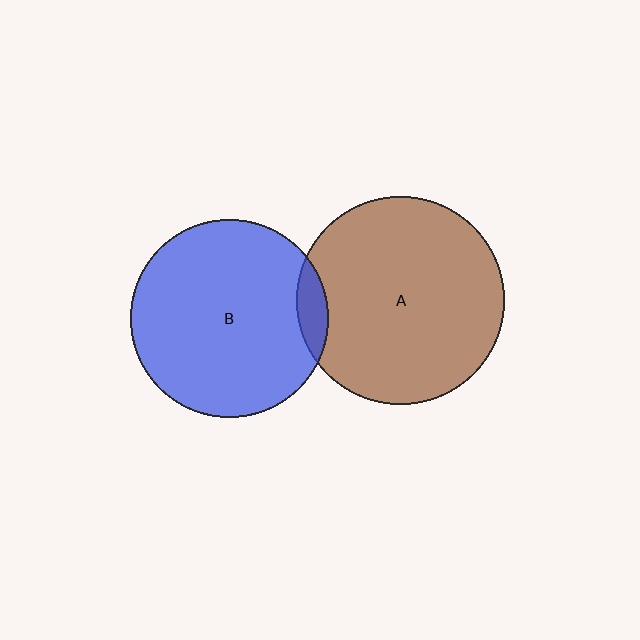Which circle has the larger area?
Circle A (brown).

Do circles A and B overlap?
Yes.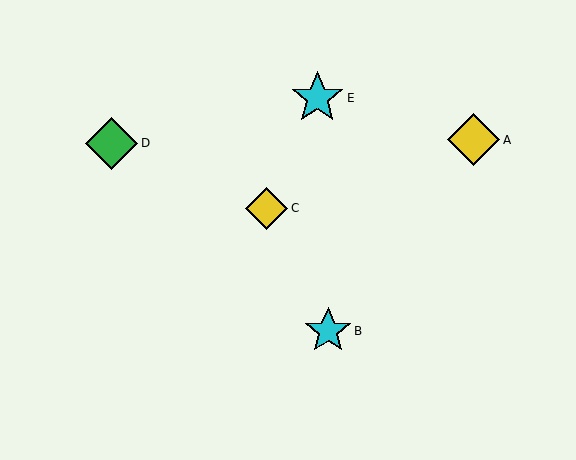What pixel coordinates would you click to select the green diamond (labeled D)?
Click at (112, 143) to select the green diamond D.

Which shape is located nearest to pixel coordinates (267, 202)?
The yellow diamond (labeled C) at (267, 208) is nearest to that location.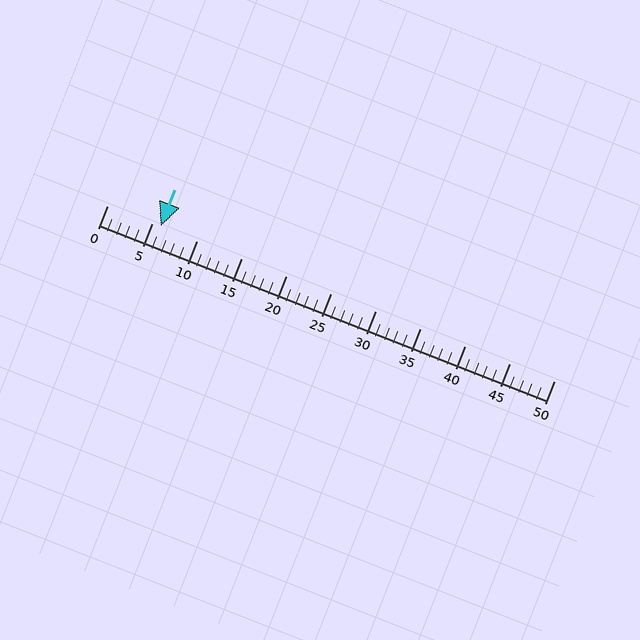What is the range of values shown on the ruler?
The ruler shows values from 0 to 50.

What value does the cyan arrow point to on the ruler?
The cyan arrow points to approximately 6.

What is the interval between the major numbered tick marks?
The major tick marks are spaced 5 units apart.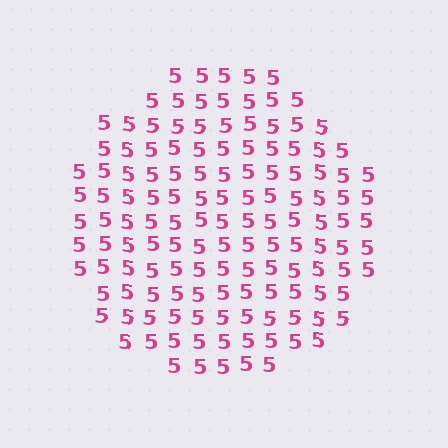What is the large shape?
The large shape is a circle.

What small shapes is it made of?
It is made of small digit 5's.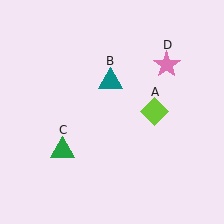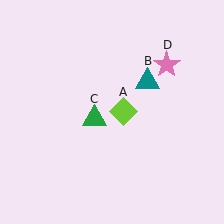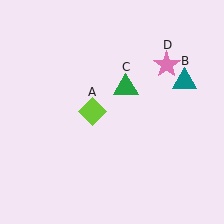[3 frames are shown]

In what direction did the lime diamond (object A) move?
The lime diamond (object A) moved left.